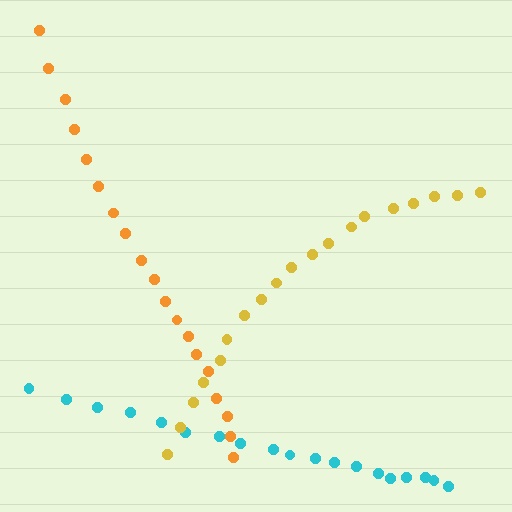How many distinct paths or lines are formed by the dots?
There are 3 distinct paths.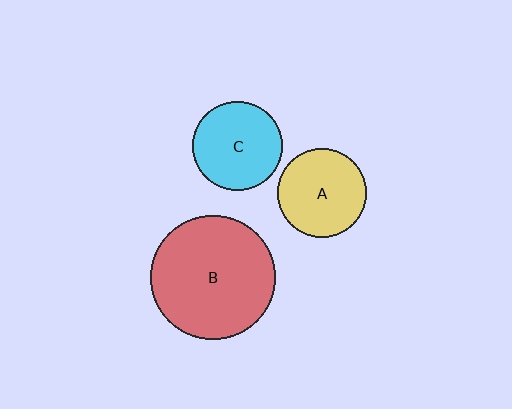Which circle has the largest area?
Circle B (red).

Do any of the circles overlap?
No, none of the circles overlap.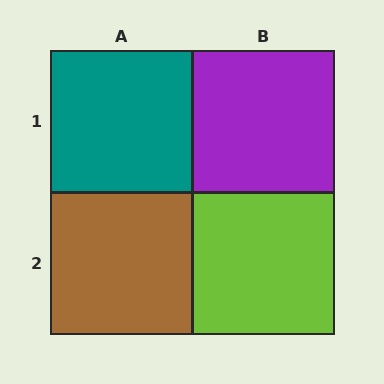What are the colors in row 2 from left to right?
Brown, lime.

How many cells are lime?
1 cell is lime.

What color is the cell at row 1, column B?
Purple.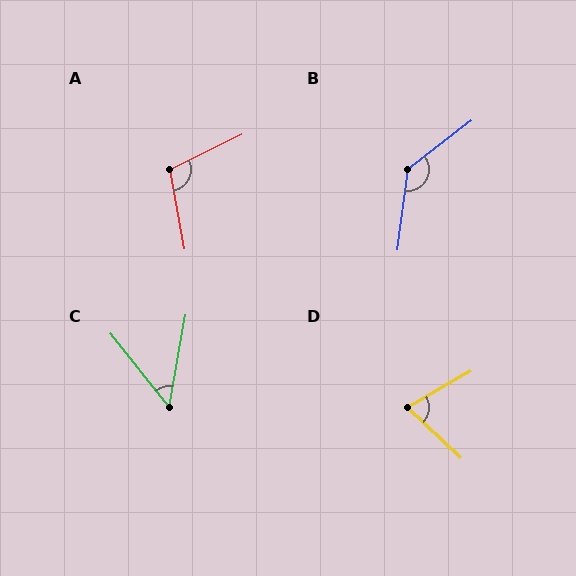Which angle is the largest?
B, at approximately 135 degrees.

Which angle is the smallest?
C, at approximately 48 degrees.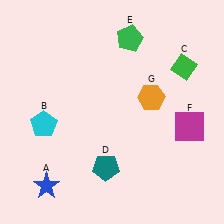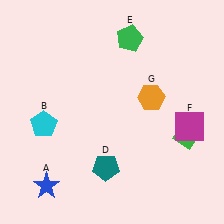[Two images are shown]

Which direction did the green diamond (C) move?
The green diamond (C) moved down.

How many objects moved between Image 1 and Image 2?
1 object moved between the two images.